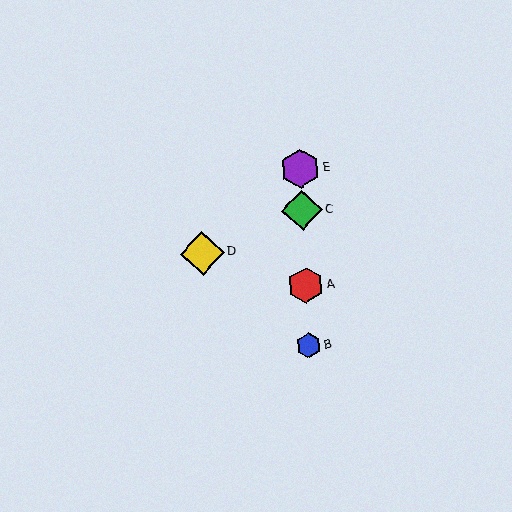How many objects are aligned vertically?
4 objects (A, B, C, E) are aligned vertically.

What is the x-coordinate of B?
Object B is at x≈309.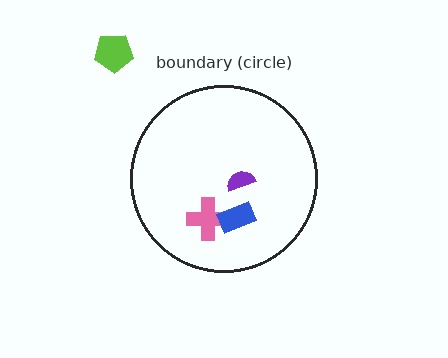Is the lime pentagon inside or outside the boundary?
Outside.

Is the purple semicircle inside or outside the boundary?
Inside.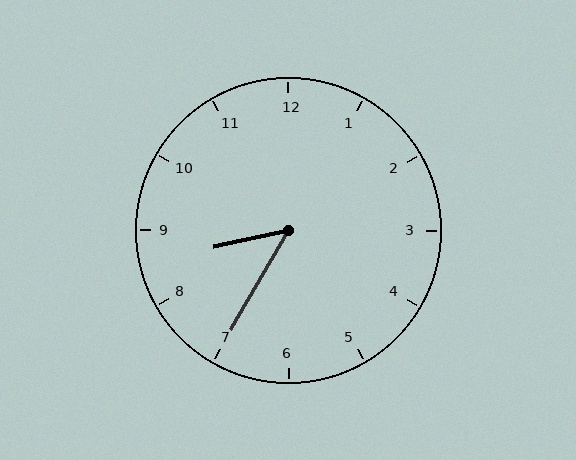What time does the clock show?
8:35.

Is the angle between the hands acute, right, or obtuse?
It is acute.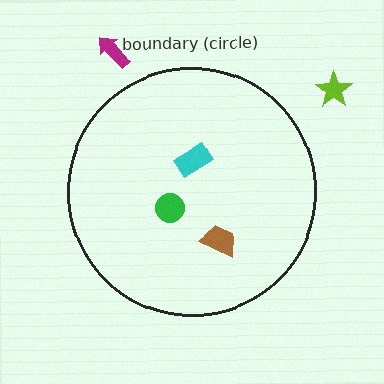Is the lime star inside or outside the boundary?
Outside.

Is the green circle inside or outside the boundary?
Inside.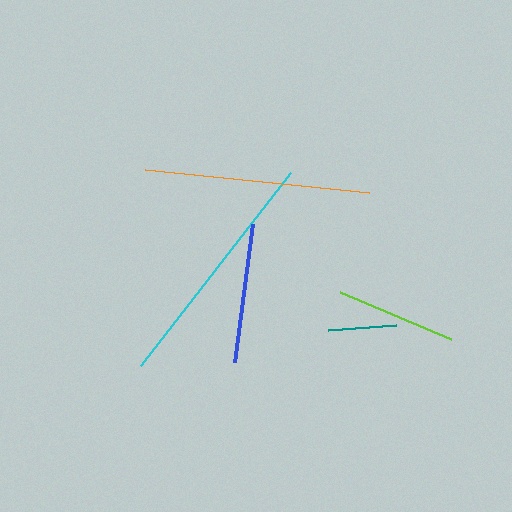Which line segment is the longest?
The cyan line is the longest at approximately 244 pixels.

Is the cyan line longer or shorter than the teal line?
The cyan line is longer than the teal line.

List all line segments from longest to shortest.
From longest to shortest: cyan, orange, blue, lime, teal.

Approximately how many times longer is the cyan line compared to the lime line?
The cyan line is approximately 2.0 times the length of the lime line.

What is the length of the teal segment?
The teal segment is approximately 68 pixels long.